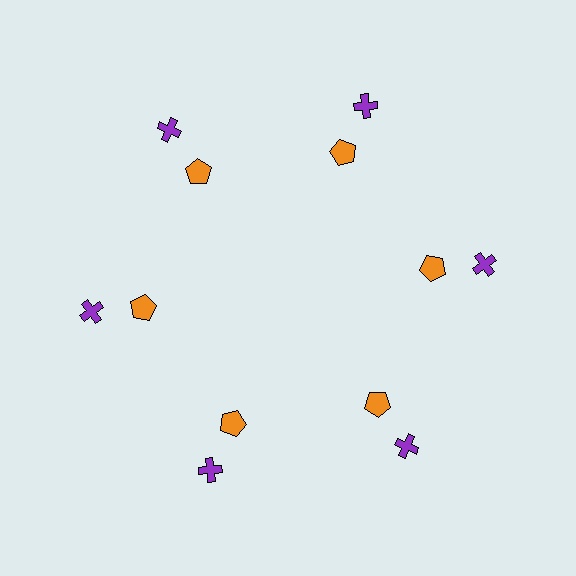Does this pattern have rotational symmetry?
Yes, this pattern has 6-fold rotational symmetry. It looks the same after rotating 60 degrees around the center.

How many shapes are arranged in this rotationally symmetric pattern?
There are 12 shapes, arranged in 6 groups of 2.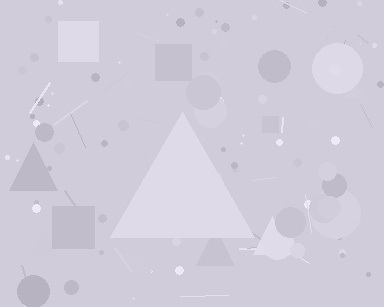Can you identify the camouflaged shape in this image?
The camouflaged shape is a triangle.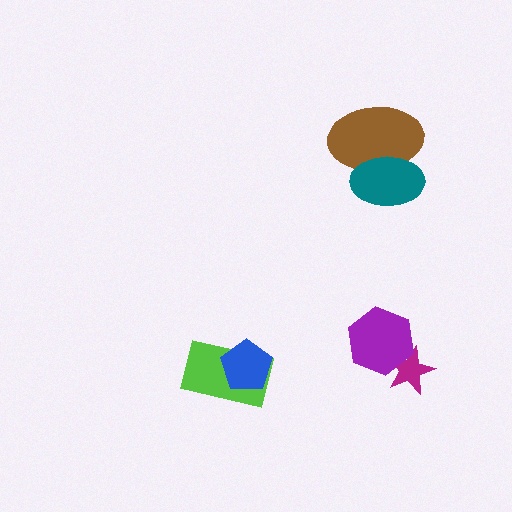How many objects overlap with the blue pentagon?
1 object overlaps with the blue pentagon.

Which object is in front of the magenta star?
The purple hexagon is in front of the magenta star.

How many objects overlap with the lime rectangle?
1 object overlaps with the lime rectangle.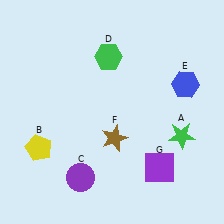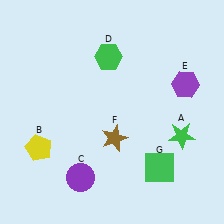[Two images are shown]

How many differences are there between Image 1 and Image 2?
There are 2 differences between the two images.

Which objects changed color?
E changed from blue to purple. G changed from purple to green.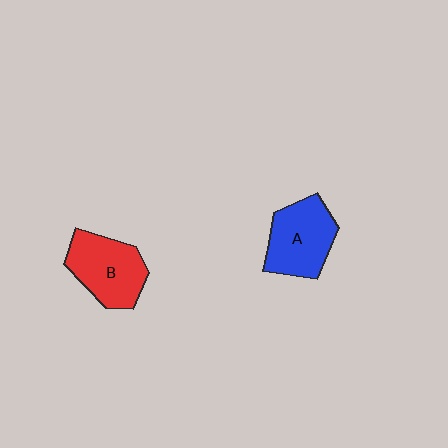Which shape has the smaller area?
Shape A (blue).